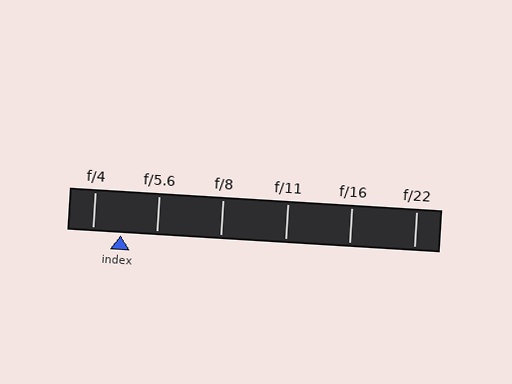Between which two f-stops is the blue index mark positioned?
The index mark is between f/4 and f/5.6.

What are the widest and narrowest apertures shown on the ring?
The widest aperture shown is f/4 and the narrowest is f/22.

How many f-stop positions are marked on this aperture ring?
There are 6 f-stop positions marked.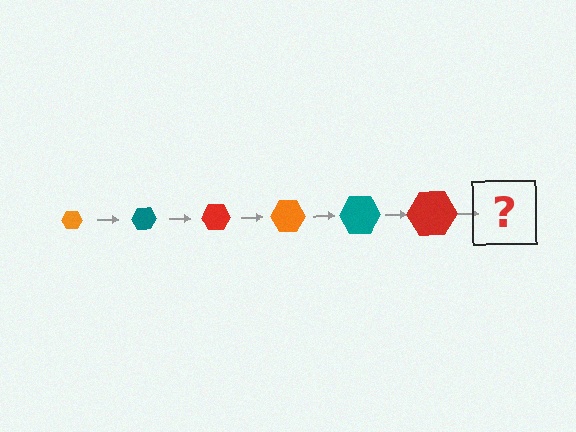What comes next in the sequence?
The next element should be an orange hexagon, larger than the previous one.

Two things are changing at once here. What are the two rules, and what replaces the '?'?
The two rules are that the hexagon grows larger each step and the color cycles through orange, teal, and red. The '?' should be an orange hexagon, larger than the previous one.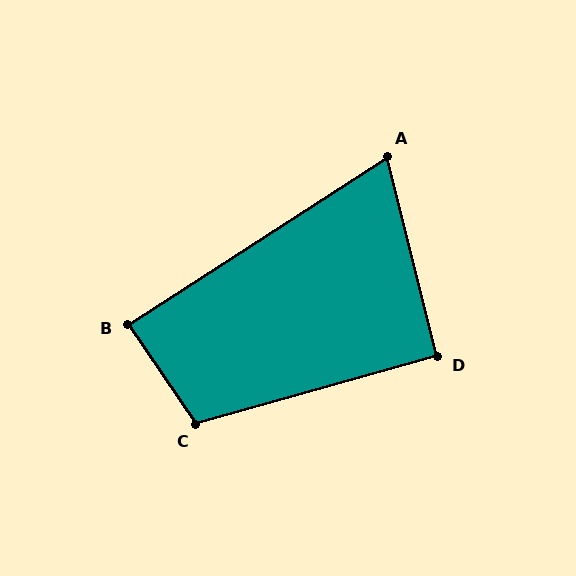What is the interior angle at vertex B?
Approximately 89 degrees (approximately right).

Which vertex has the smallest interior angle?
A, at approximately 71 degrees.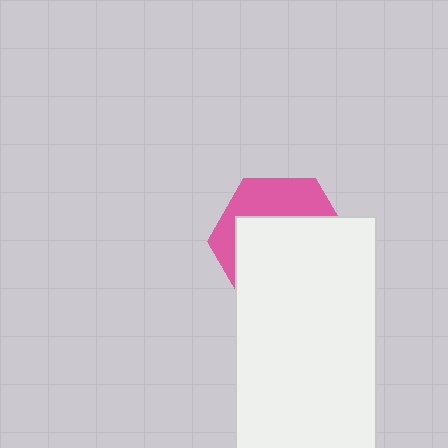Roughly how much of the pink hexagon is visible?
A small part of it is visible (roughly 35%).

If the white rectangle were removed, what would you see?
You would see the complete pink hexagon.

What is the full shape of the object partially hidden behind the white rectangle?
The partially hidden object is a pink hexagon.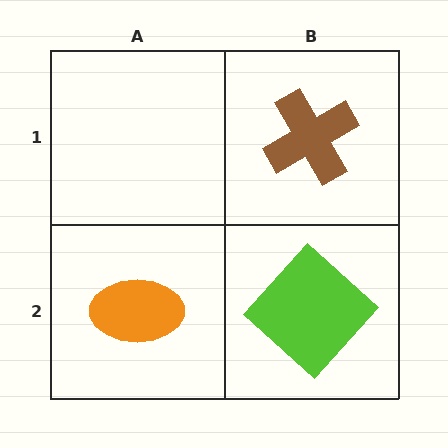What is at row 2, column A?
An orange ellipse.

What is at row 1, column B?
A brown cross.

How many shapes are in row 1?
1 shape.